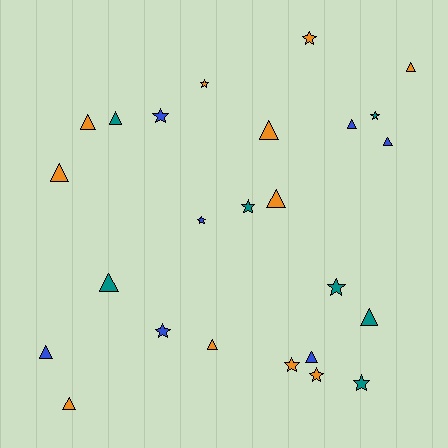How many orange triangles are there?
There are 7 orange triangles.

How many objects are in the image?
There are 25 objects.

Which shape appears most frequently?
Triangle, with 14 objects.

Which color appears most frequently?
Orange, with 11 objects.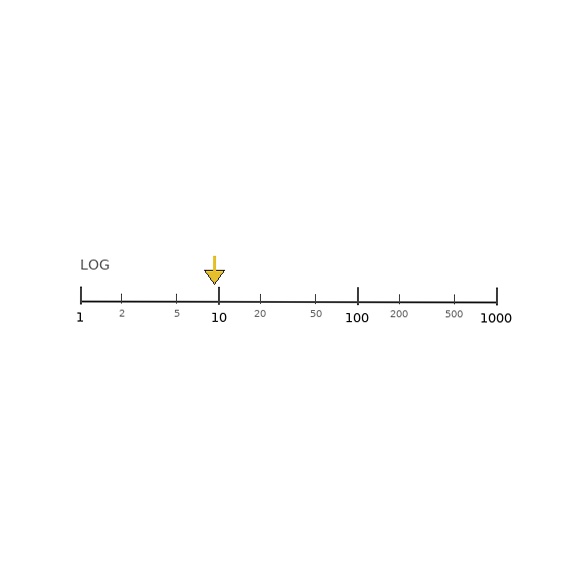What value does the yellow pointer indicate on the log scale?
The pointer indicates approximately 9.4.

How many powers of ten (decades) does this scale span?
The scale spans 3 decades, from 1 to 1000.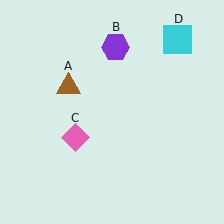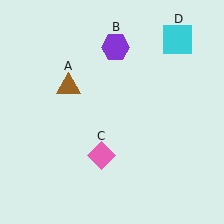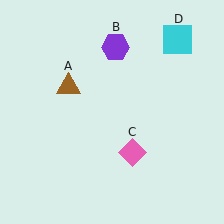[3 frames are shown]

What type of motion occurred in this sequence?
The pink diamond (object C) rotated counterclockwise around the center of the scene.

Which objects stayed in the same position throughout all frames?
Brown triangle (object A) and purple hexagon (object B) and cyan square (object D) remained stationary.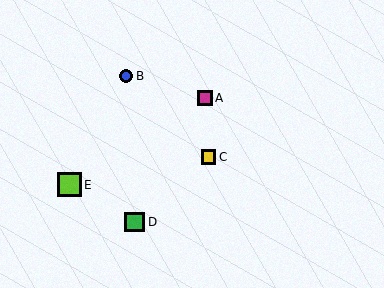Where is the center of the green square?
The center of the green square is at (135, 222).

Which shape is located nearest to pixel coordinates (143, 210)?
The green square (labeled D) at (135, 222) is nearest to that location.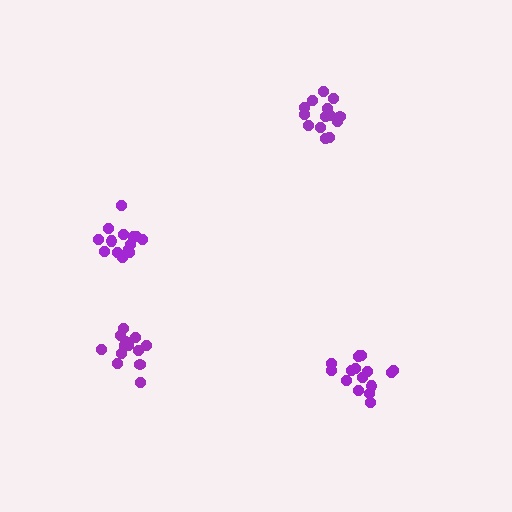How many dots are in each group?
Group 1: 13 dots, Group 2: 14 dots, Group 3: 16 dots, Group 4: 14 dots (57 total).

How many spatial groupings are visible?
There are 4 spatial groupings.